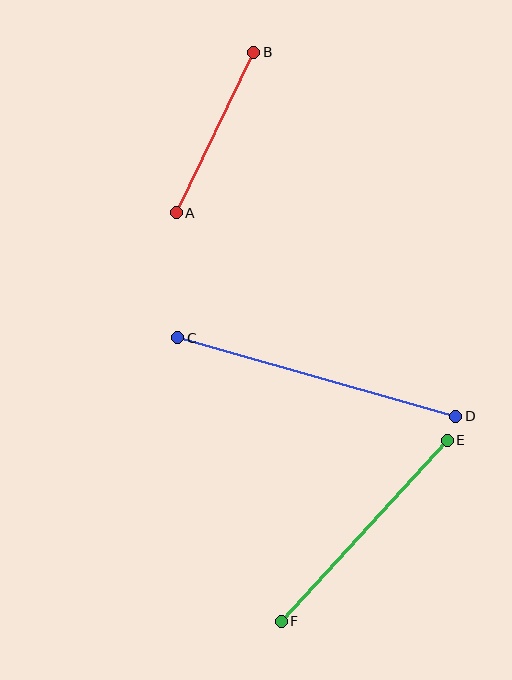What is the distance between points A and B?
The distance is approximately 178 pixels.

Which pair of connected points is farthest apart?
Points C and D are farthest apart.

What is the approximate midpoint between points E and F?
The midpoint is at approximately (364, 531) pixels.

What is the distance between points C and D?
The distance is approximately 289 pixels.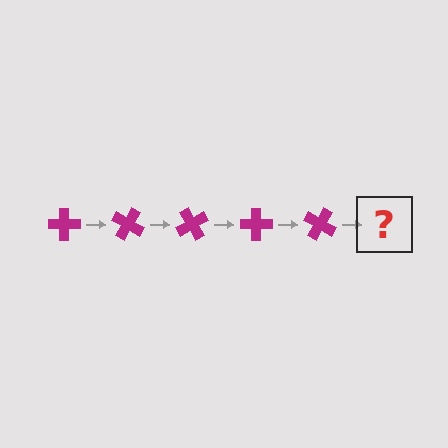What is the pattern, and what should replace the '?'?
The pattern is that the cross rotates 30 degrees each step. The '?' should be a magenta cross rotated 150 degrees.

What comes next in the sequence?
The next element should be a magenta cross rotated 150 degrees.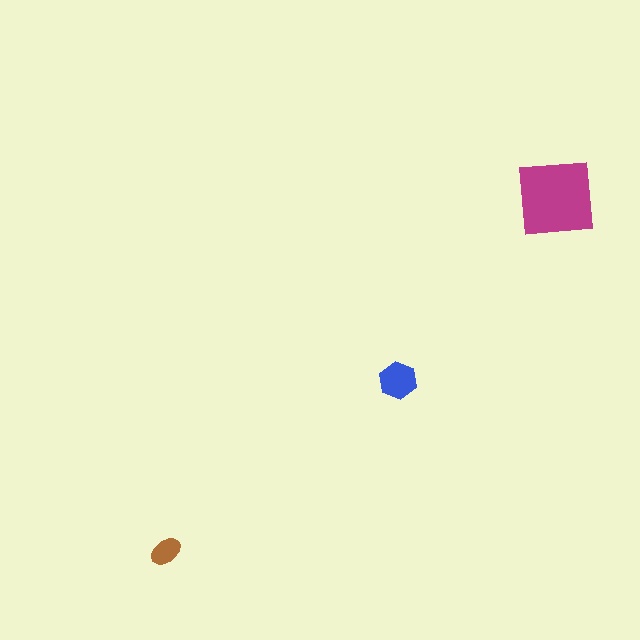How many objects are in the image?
There are 3 objects in the image.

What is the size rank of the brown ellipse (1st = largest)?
3rd.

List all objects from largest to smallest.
The magenta square, the blue hexagon, the brown ellipse.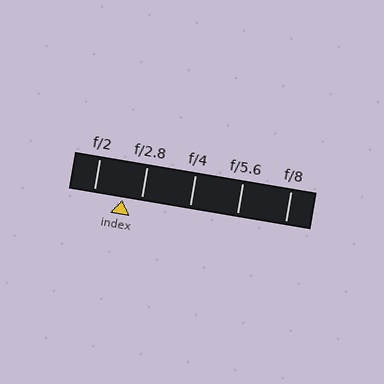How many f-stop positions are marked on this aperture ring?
There are 5 f-stop positions marked.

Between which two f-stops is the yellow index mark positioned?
The index mark is between f/2 and f/2.8.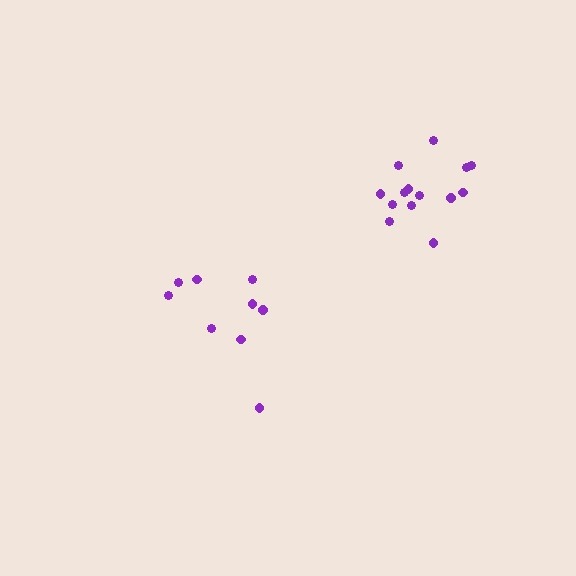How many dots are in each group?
Group 1: 9 dots, Group 2: 14 dots (23 total).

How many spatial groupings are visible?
There are 2 spatial groupings.